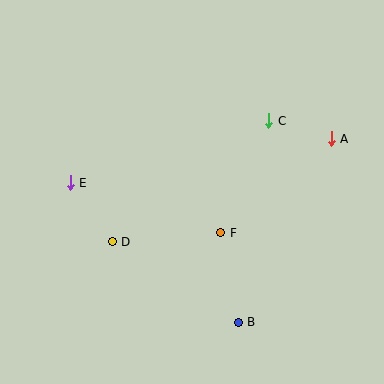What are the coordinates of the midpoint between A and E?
The midpoint between A and E is at (201, 161).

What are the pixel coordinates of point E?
Point E is at (70, 183).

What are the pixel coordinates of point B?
Point B is at (238, 322).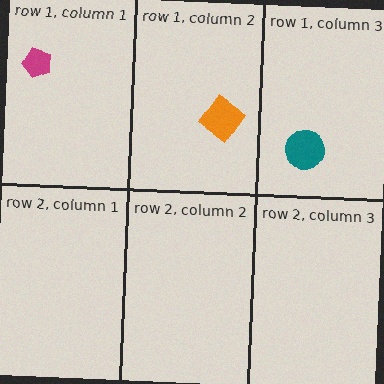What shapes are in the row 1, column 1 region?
The magenta pentagon.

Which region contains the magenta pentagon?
The row 1, column 1 region.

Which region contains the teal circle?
The row 1, column 3 region.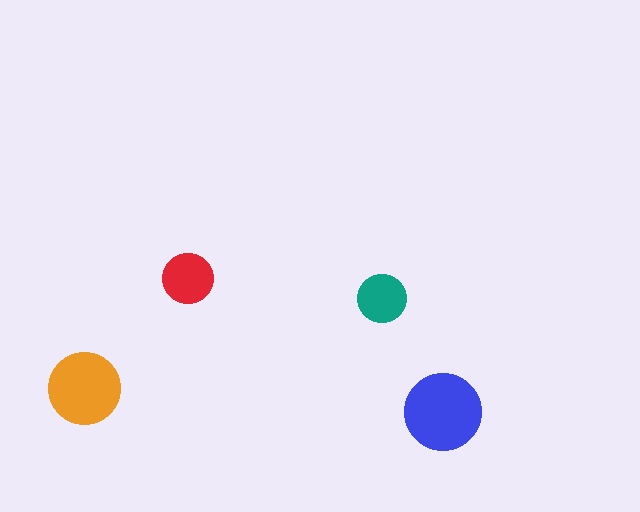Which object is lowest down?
The blue circle is bottommost.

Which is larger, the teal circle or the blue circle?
The blue one.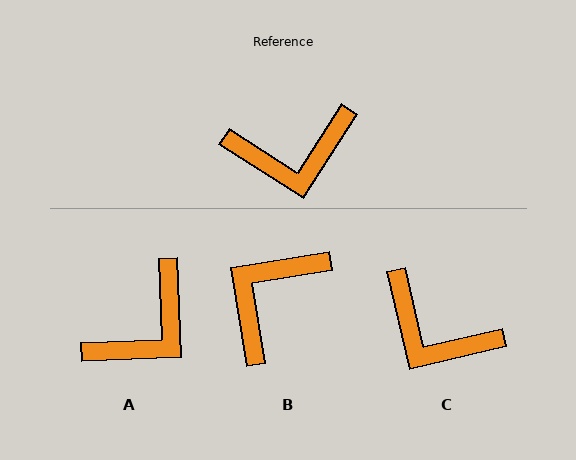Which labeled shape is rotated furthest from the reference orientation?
B, about 138 degrees away.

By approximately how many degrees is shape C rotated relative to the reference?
Approximately 44 degrees clockwise.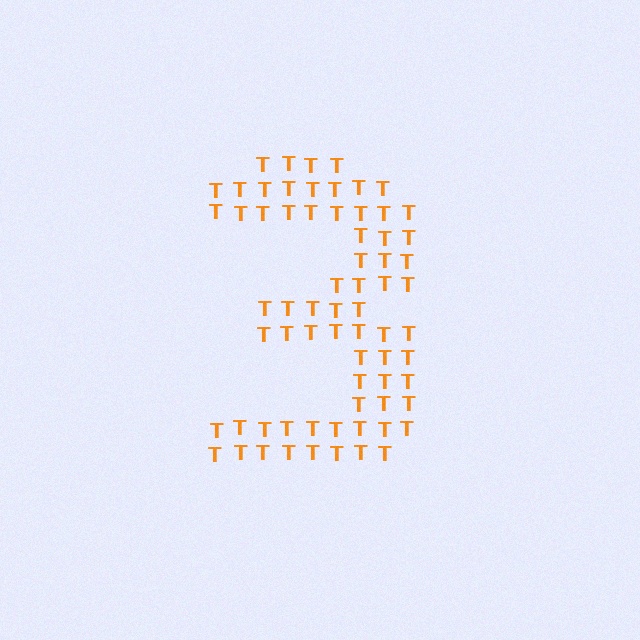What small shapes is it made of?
It is made of small letter T's.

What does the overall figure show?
The overall figure shows the digit 3.